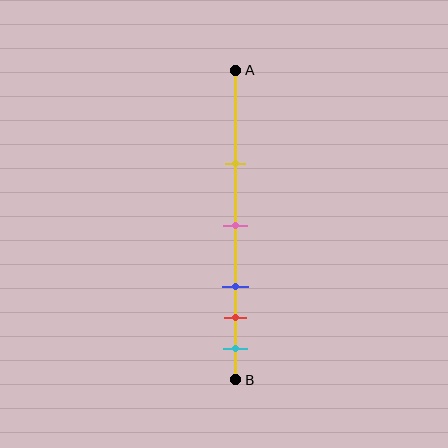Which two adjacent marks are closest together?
The red and cyan marks are the closest adjacent pair.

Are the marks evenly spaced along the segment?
No, the marks are not evenly spaced.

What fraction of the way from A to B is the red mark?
The red mark is approximately 80% (0.8) of the way from A to B.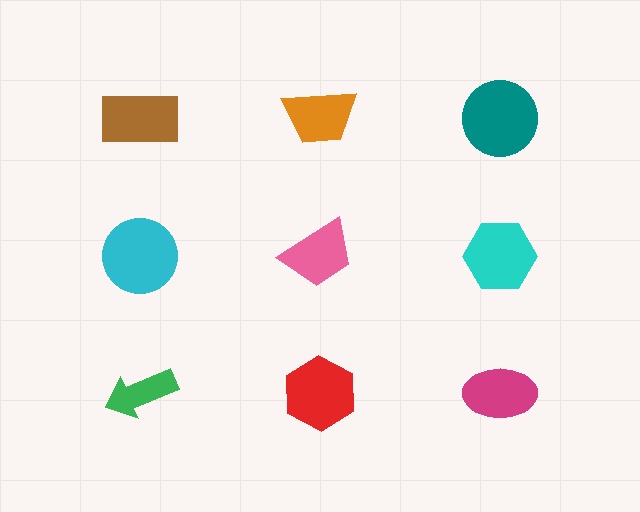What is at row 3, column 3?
A magenta ellipse.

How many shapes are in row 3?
3 shapes.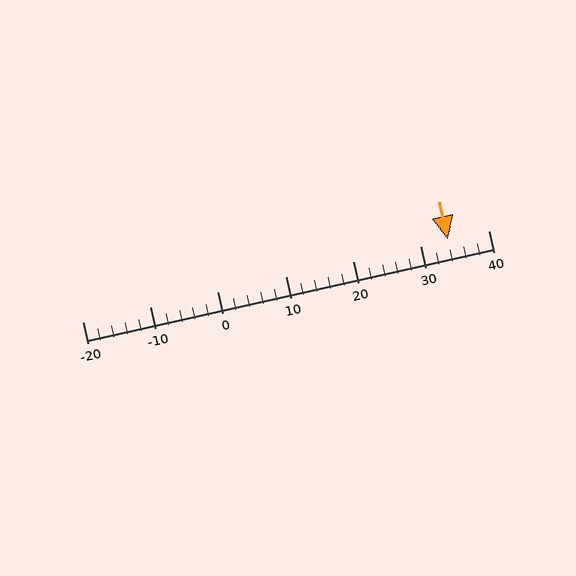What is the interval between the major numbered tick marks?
The major tick marks are spaced 10 units apart.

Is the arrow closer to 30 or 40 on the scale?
The arrow is closer to 30.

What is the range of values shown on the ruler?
The ruler shows values from -20 to 40.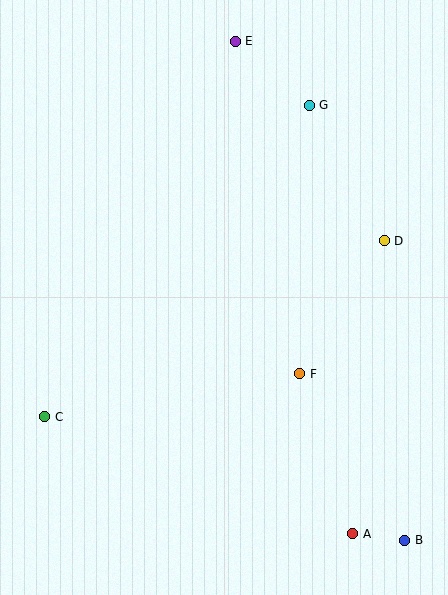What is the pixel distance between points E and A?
The distance between E and A is 506 pixels.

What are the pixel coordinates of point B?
Point B is at (405, 540).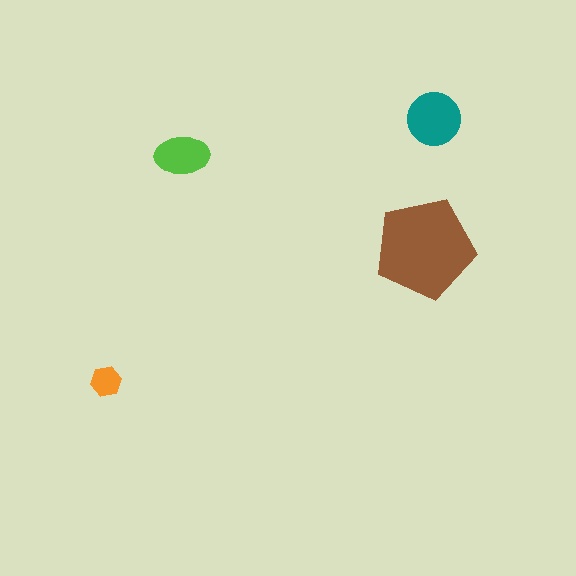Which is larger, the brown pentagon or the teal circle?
The brown pentagon.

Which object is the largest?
The brown pentagon.